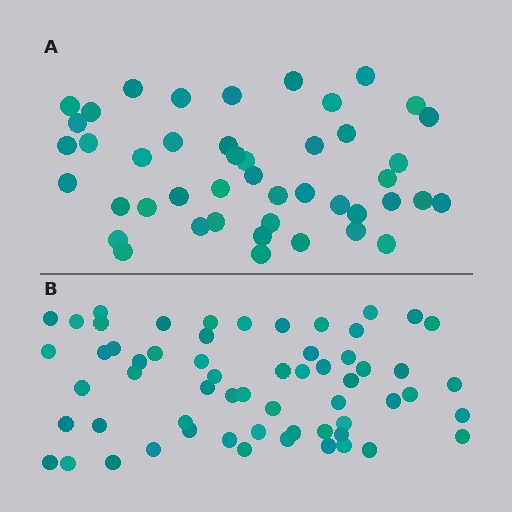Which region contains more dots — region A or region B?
Region B (the bottom region) has more dots.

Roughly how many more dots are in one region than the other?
Region B has approximately 15 more dots than region A.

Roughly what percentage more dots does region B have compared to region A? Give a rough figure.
About 35% more.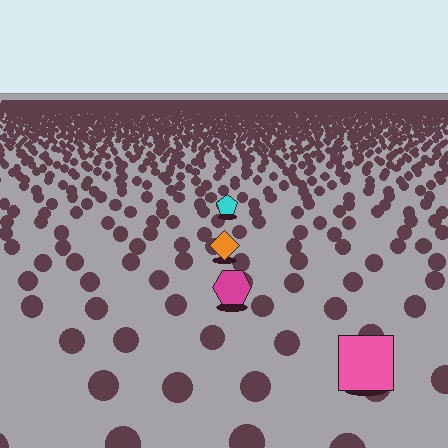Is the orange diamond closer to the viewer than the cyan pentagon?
Yes. The orange diamond is closer — you can tell from the texture gradient: the ground texture is coarser near it.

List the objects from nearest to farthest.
From nearest to farthest: the pink square, the magenta hexagon, the orange diamond, the cyan pentagon.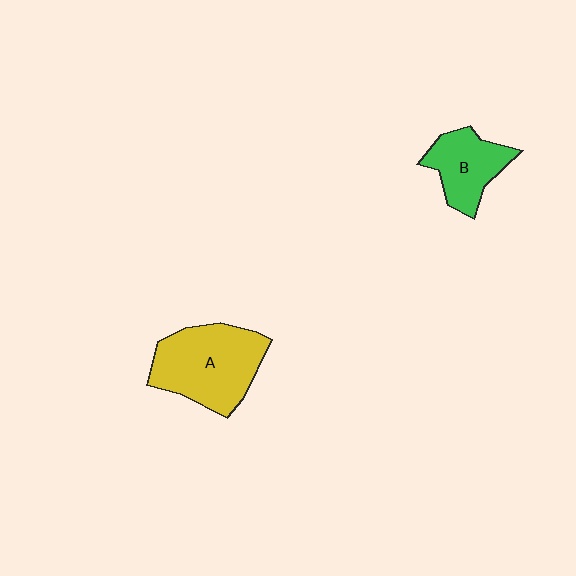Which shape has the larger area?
Shape A (yellow).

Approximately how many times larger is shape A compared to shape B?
Approximately 1.7 times.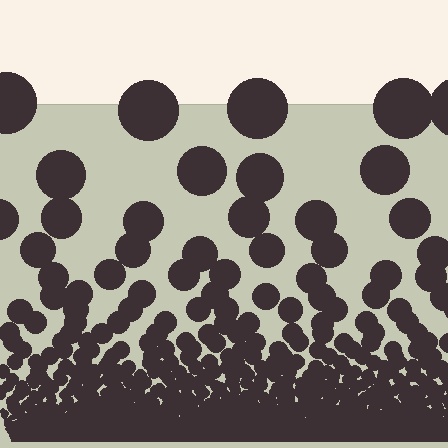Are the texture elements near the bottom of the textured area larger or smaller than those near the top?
Smaller. The gradient is inverted — elements near the bottom are smaller and denser.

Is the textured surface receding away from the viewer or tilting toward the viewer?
The surface appears to tilt toward the viewer. Texture elements get larger and sparser toward the top.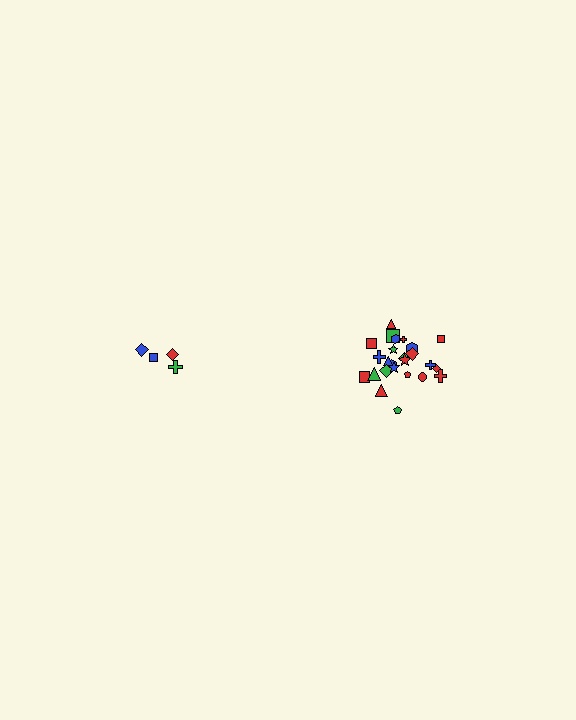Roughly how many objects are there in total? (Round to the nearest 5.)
Roughly 30 objects in total.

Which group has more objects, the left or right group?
The right group.